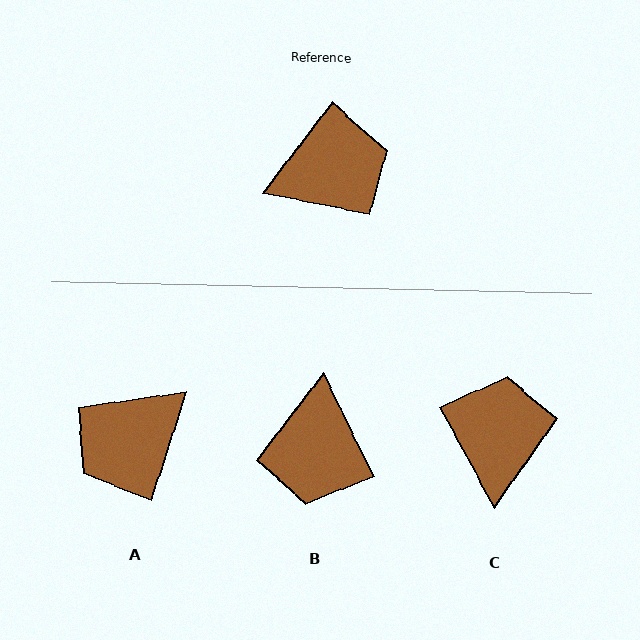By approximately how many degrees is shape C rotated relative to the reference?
Approximately 66 degrees counter-clockwise.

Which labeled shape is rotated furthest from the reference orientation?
A, about 160 degrees away.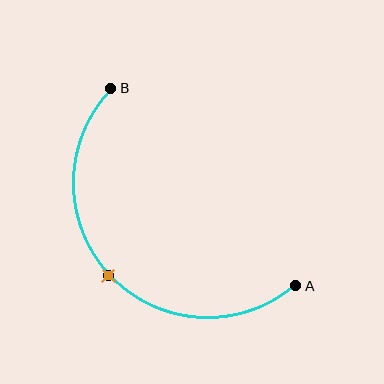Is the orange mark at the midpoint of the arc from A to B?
Yes. The orange mark lies on the arc at equal arc-length from both A and B — it is the arc midpoint.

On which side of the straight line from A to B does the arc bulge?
The arc bulges below and to the left of the straight line connecting A and B.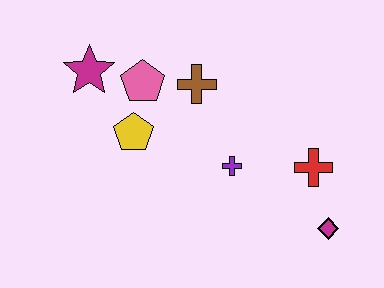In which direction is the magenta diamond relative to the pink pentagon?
The magenta diamond is to the right of the pink pentagon.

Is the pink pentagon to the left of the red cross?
Yes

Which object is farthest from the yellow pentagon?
The magenta diamond is farthest from the yellow pentagon.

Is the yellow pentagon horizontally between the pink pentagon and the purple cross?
No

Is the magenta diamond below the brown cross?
Yes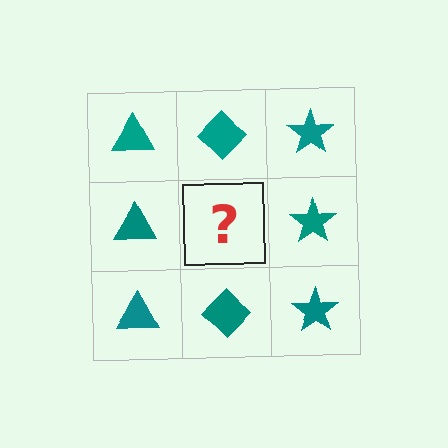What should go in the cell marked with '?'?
The missing cell should contain a teal diamond.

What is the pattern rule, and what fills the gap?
The rule is that each column has a consistent shape. The gap should be filled with a teal diamond.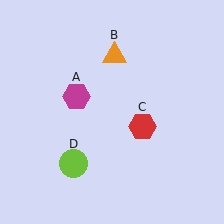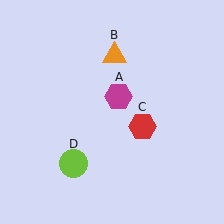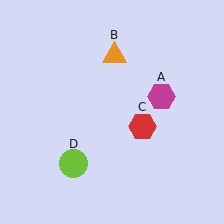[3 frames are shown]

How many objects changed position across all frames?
1 object changed position: magenta hexagon (object A).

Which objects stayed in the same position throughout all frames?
Orange triangle (object B) and red hexagon (object C) and lime circle (object D) remained stationary.